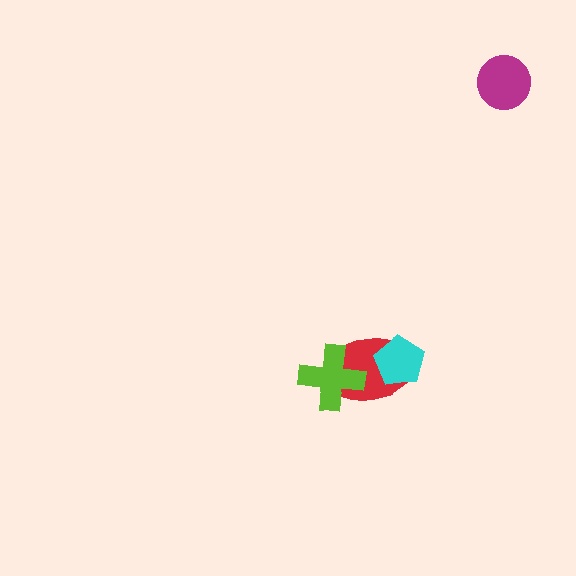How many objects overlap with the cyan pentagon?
1 object overlaps with the cyan pentagon.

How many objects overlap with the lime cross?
1 object overlaps with the lime cross.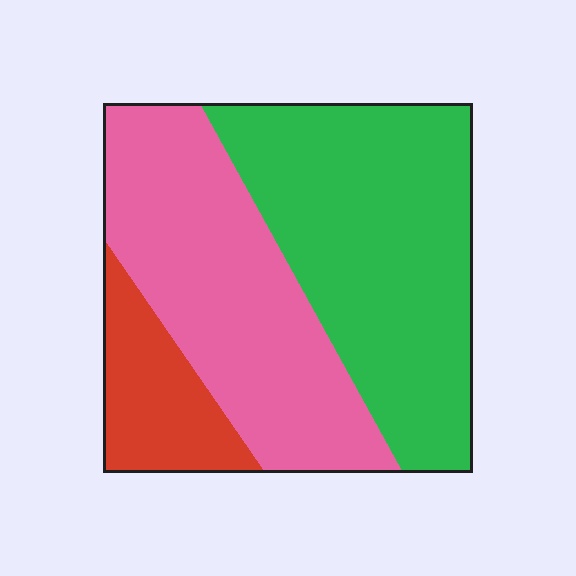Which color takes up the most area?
Green, at roughly 45%.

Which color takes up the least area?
Red, at roughly 15%.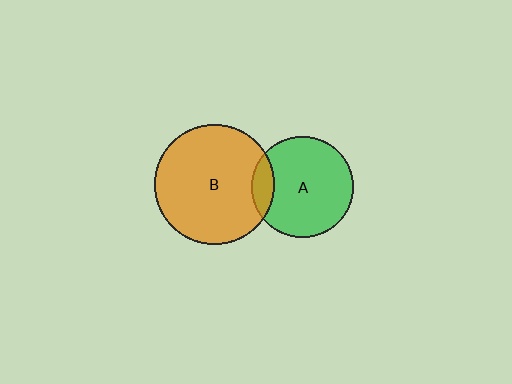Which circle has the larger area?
Circle B (orange).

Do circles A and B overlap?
Yes.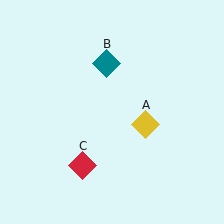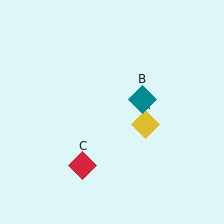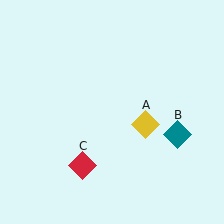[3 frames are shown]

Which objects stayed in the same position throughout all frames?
Yellow diamond (object A) and red diamond (object C) remained stationary.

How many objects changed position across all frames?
1 object changed position: teal diamond (object B).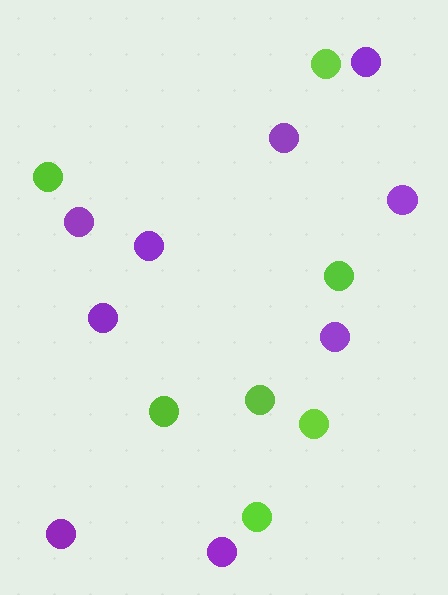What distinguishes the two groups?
There are 2 groups: one group of purple circles (9) and one group of lime circles (7).